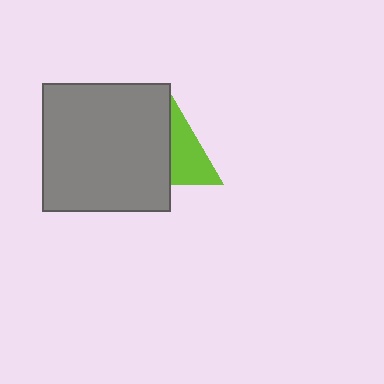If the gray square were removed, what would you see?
You would see the complete lime triangle.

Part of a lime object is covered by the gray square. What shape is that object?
It is a triangle.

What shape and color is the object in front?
The object in front is a gray square.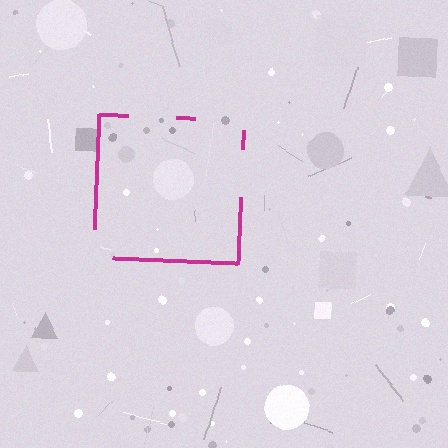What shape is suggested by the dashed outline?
The dashed outline suggests a square.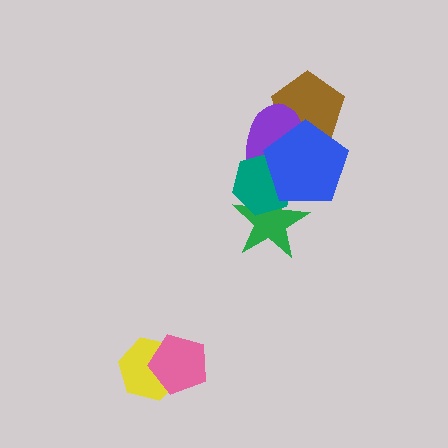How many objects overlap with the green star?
3 objects overlap with the green star.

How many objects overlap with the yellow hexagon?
1 object overlaps with the yellow hexagon.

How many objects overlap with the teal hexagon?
3 objects overlap with the teal hexagon.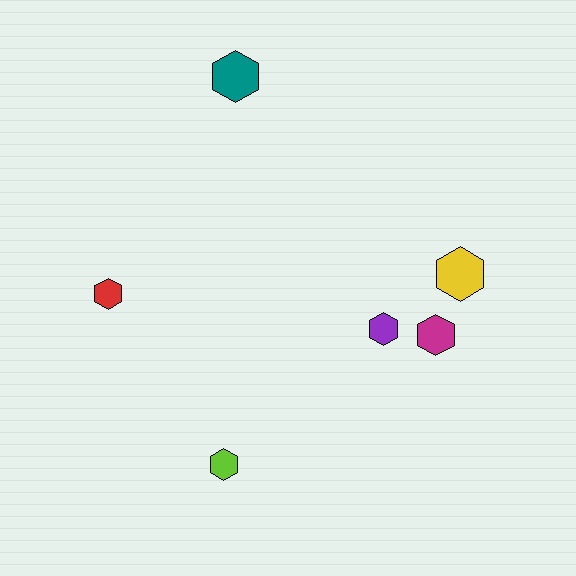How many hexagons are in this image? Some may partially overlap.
There are 6 hexagons.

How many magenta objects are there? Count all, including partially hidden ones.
There is 1 magenta object.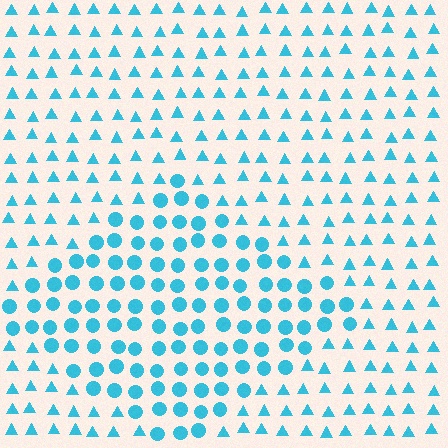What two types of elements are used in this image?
The image uses circles inside the diamond region and triangles outside it.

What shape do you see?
I see a diamond.